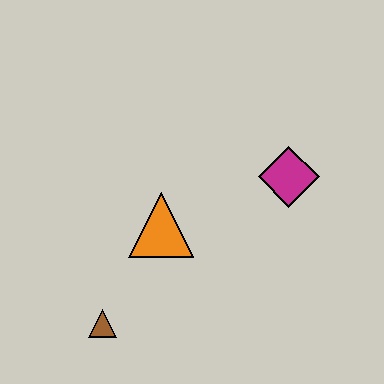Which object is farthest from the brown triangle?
The magenta diamond is farthest from the brown triangle.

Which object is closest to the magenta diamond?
The orange triangle is closest to the magenta diamond.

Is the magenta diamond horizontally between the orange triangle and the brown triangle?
No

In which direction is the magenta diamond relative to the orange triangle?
The magenta diamond is to the right of the orange triangle.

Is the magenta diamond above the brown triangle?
Yes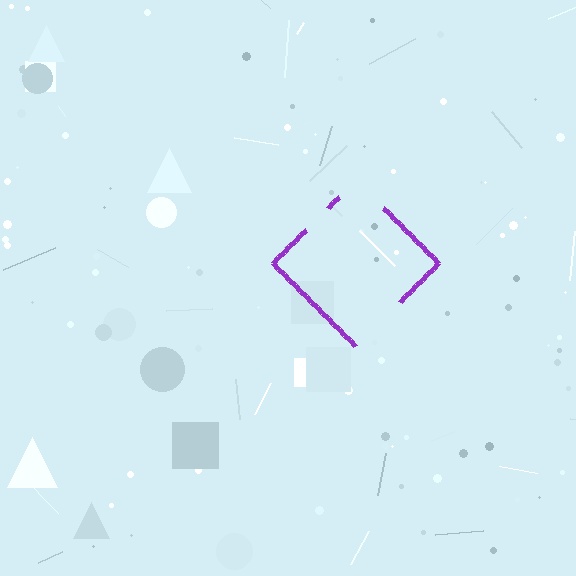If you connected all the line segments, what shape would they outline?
They would outline a diamond.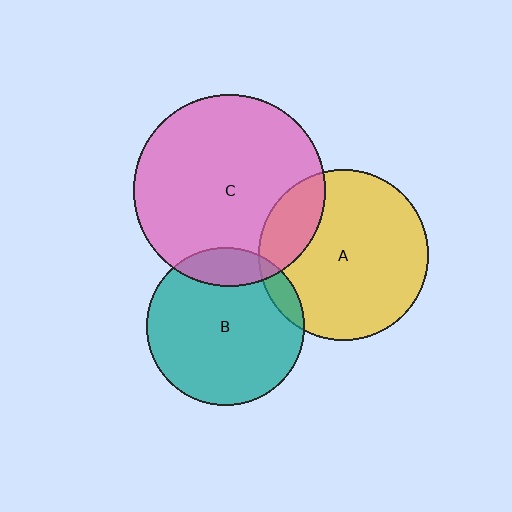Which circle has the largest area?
Circle C (pink).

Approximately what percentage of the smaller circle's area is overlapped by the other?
Approximately 10%.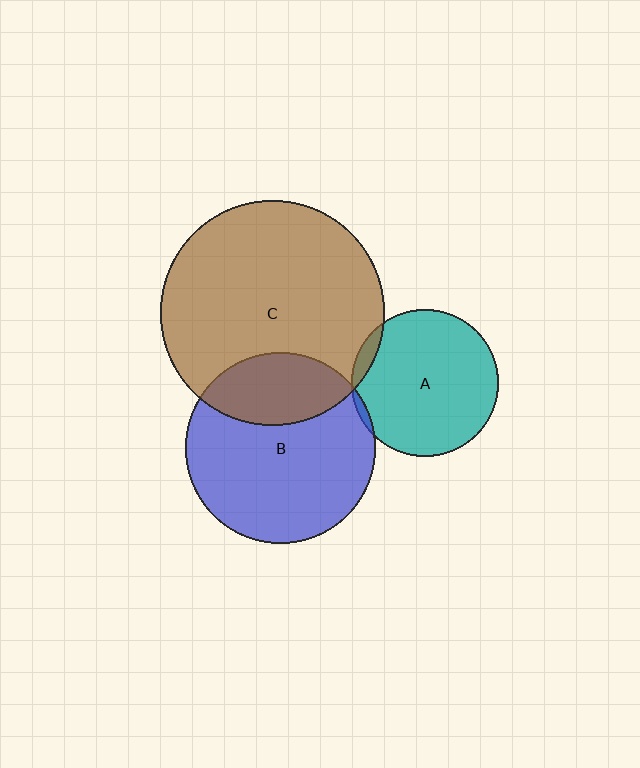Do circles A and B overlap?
Yes.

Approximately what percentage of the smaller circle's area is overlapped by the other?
Approximately 5%.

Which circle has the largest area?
Circle C (brown).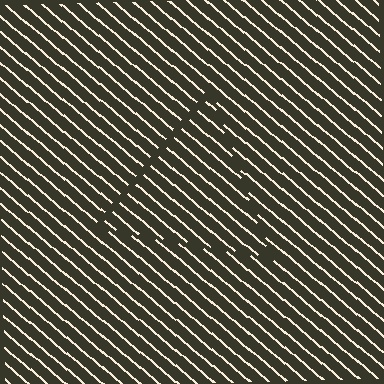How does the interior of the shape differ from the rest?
The interior of the shape contains the same grating, shifted by half a period — the contour is defined by the phase discontinuity where line-ends from the inner and outer gratings abut.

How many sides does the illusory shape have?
3 sides — the line-ends trace a triangle.